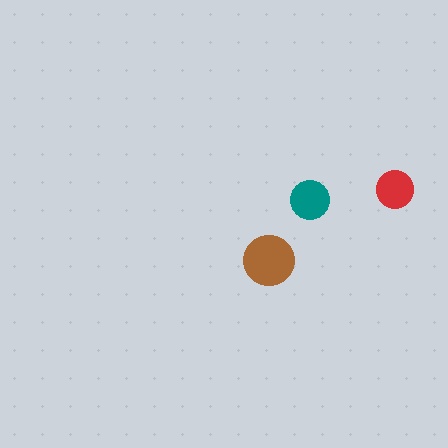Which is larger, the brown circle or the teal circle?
The brown one.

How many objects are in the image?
There are 3 objects in the image.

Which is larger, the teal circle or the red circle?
The teal one.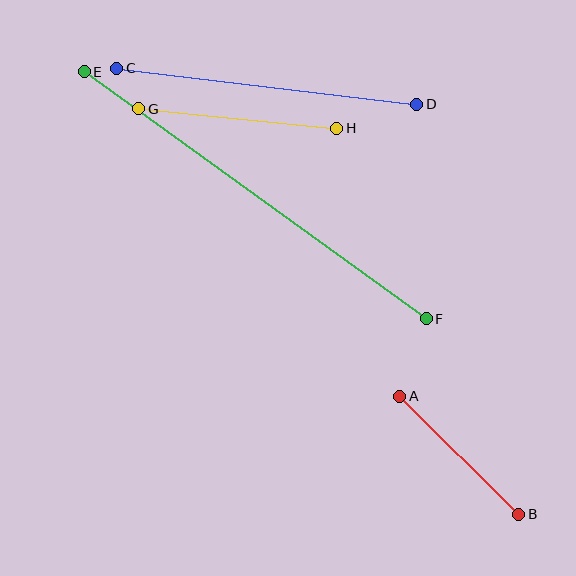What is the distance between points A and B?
The distance is approximately 168 pixels.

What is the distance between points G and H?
The distance is approximately 199 pixels.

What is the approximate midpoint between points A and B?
The midpoint is at approximately (459, 455) pixels.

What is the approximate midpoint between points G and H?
The midpoint is at approximately (238, 119) pixels.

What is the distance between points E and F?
The distance is approximately 422 pixels.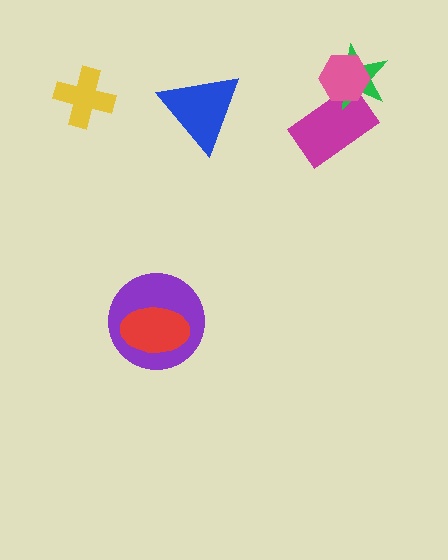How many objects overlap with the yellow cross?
0 objects overlap with the yellow cross.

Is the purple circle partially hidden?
Yes, it is partially covered by another shape.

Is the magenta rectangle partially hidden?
Yes, it is partially covered by another shape.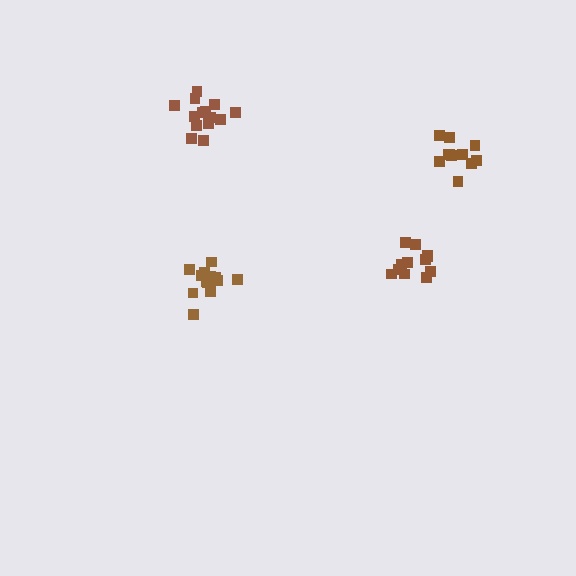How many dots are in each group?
Group 1: 12 dots, Group 2: 14 dots, Group 3: 11 dots, Group 4: 14 dots (51 total).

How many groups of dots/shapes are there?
There are 4 groups.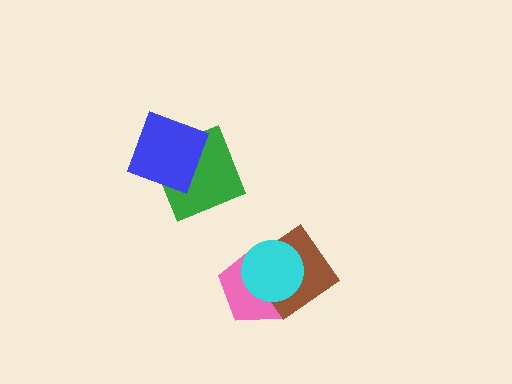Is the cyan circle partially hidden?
No, no other shape covers it.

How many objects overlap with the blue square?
1 object overlaps with the blue square.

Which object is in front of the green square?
The blue square is in front of the green square.